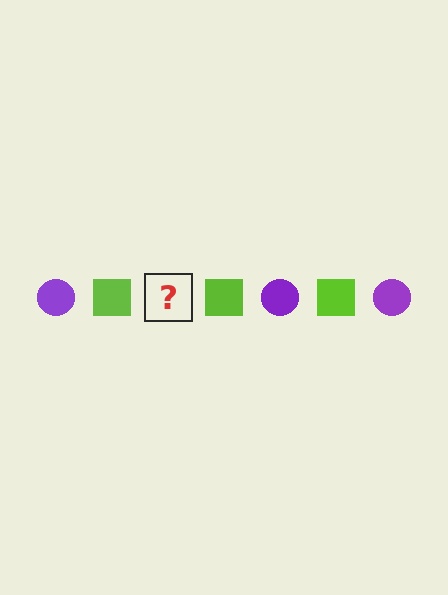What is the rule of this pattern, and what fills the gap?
The rule is that the pattern alternates between purple circle and lime square. The gap should be filled with a purple circle.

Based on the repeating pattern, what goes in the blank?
The blank should be a purple circle.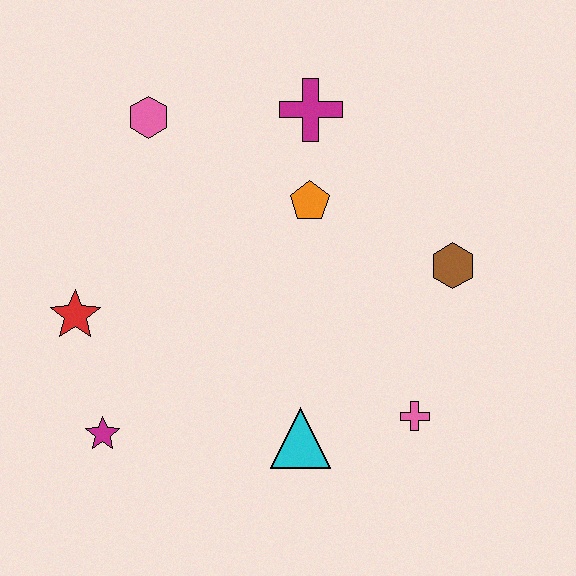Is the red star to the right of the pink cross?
No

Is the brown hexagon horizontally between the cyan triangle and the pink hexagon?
No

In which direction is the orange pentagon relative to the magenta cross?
The orange pentagon is below the magenta cross.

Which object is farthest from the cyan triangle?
The pink hexagon is farthest from the cyan triangle.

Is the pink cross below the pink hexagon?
Yes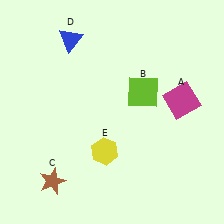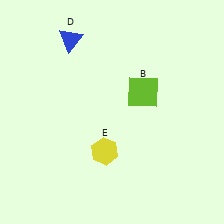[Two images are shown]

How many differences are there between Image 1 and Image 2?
There are 2 differences between the two images.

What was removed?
The brown star (C), the magenta square (A) were removed in Image 2.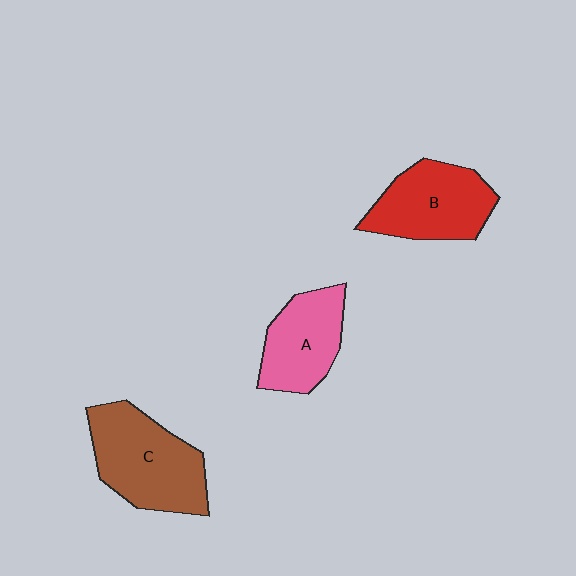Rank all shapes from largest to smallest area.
From largest to smallest: C (brown), B (red), A (pink).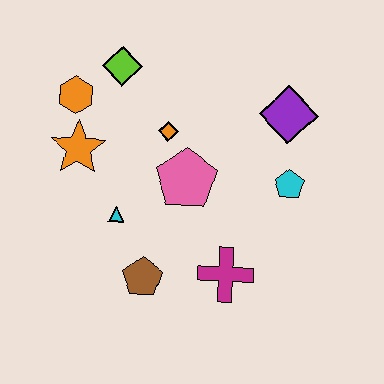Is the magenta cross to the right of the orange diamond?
Yes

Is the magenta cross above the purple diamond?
No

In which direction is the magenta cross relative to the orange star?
The magenta cross is to the right of the orange star.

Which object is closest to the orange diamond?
The pink pentagon is closest to the orange diamond.